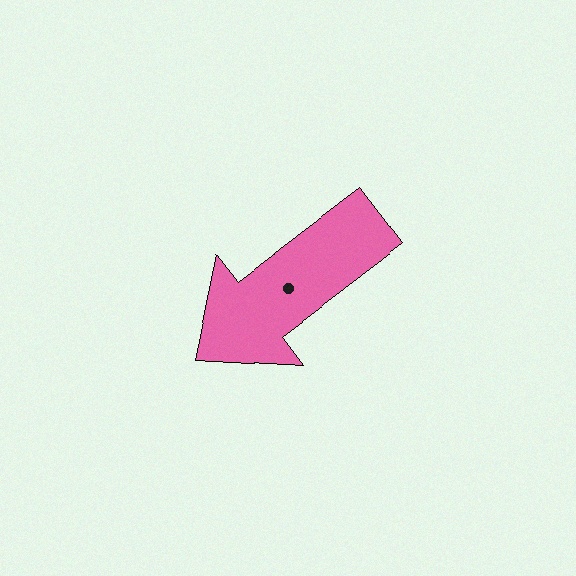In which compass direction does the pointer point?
Southwest.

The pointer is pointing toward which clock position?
Roughly 8 o'clock.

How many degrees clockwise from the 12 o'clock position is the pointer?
Approximately 233 degrees.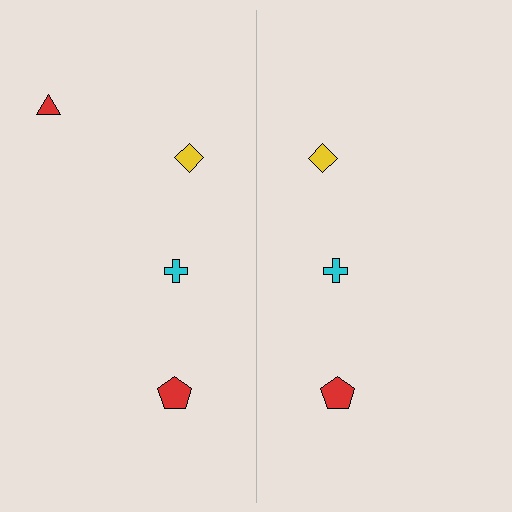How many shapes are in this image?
There are 7 shapes in this image.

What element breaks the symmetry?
A red triangle is missing from the right side.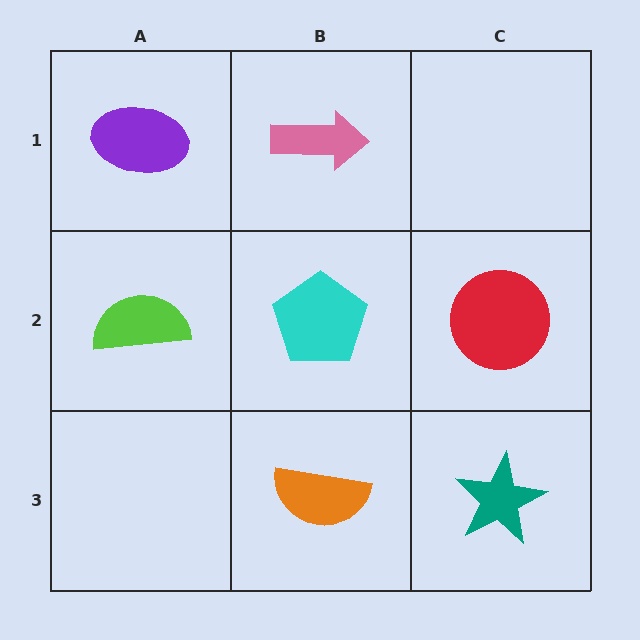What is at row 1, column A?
A purple ellipse.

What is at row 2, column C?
A red circle.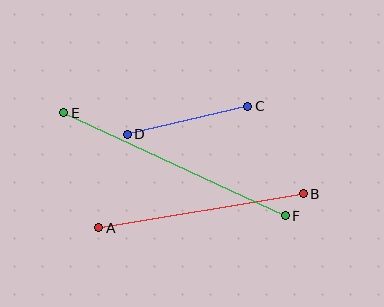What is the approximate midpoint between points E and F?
The midpoint is at approximately (175, 164) pixels.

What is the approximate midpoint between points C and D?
The midpoint is at approximately (188, 120) pixels.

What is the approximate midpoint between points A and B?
The midpoint is at approximately (201, 211) pixels.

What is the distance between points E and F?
The distance is approximately 244 pixels.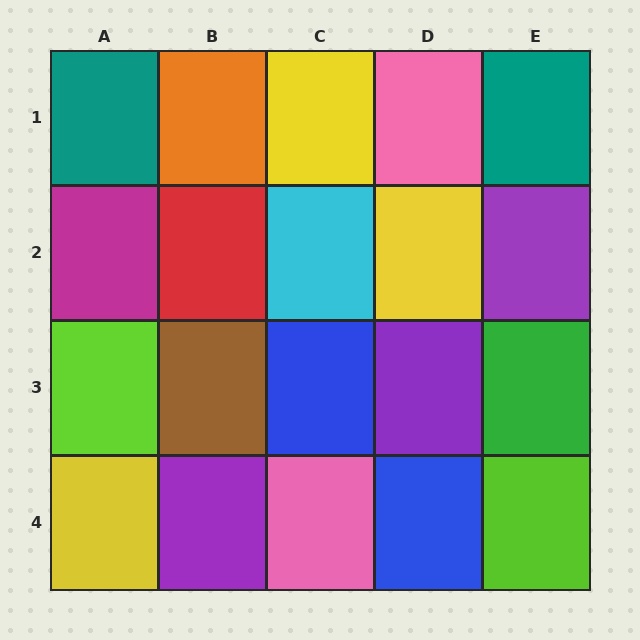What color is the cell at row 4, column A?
Yellow.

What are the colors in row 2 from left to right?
Magenta, red, cyan, yellow, purple.